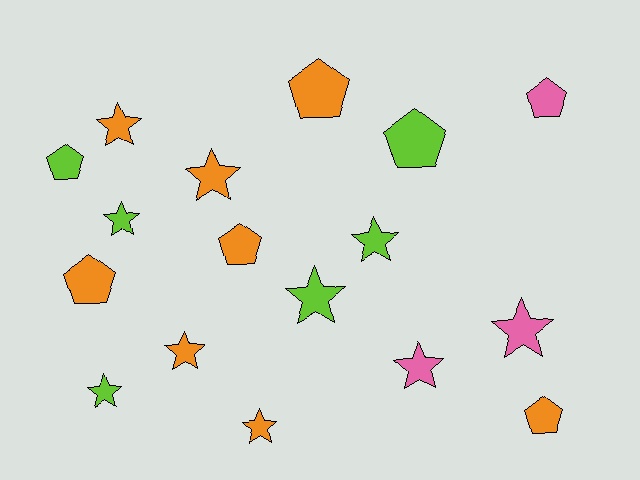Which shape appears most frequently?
Star, with 10 objects.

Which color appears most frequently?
Orange, with 8 objects.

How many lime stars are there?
There are 4 lime stars.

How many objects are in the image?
There are 17 objects.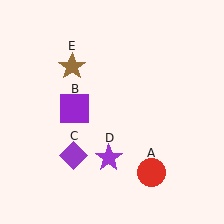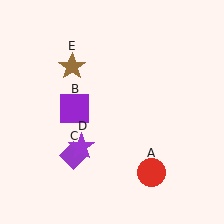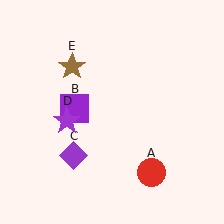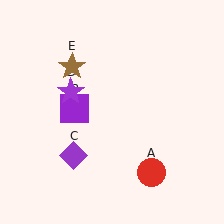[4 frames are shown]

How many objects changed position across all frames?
1 object changed position: purple star (object D).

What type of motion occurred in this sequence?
The purple star (object D) rotated clockwise around the center of the scene.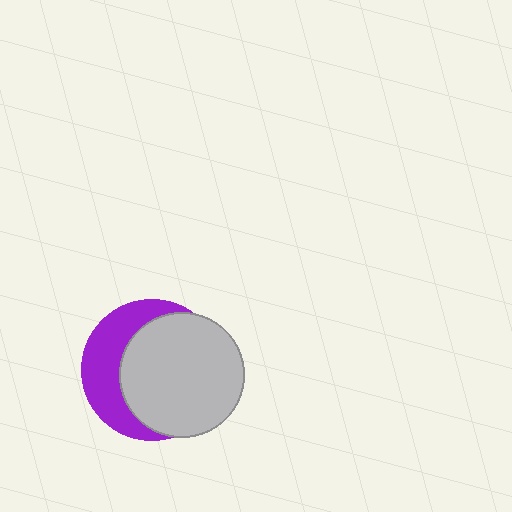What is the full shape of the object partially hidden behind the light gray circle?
The partially hidden object is a purple circle.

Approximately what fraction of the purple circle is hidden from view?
Roughly 63% of the purple circle is hidden behind the light gray circle.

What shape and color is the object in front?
The object in front is a light gray circle.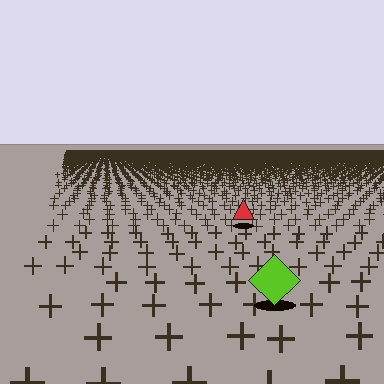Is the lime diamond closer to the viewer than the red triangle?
Yes. The lime diamond is closer — you can tell from the texture gradient: the ground texture is coarser near it.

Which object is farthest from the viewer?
The red triangle is farthest from the viewer. It appears smaller and the ground texture around it is denser.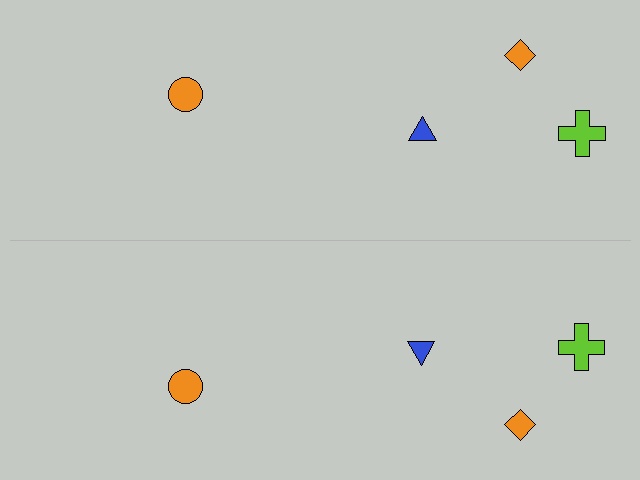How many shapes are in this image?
There are 8 shapes in this image.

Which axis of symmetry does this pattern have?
The pattern has a horizontal axis of symmetry running through the center of the image.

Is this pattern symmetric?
Yes, this pattern has bilateral (reflection) symmetry.